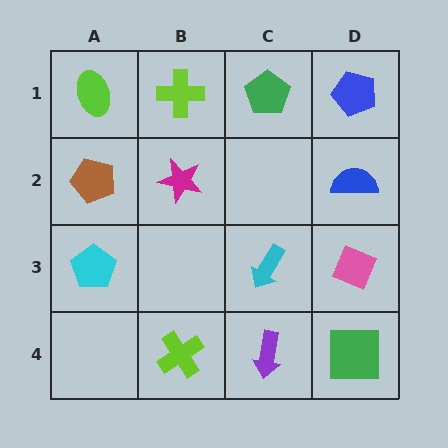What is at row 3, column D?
A pink diamond.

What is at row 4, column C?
A purple arrow.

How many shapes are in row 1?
4 shapes.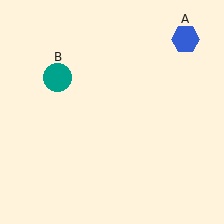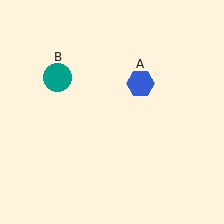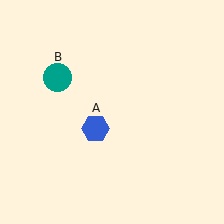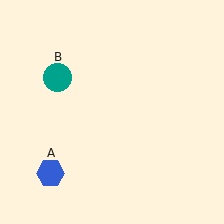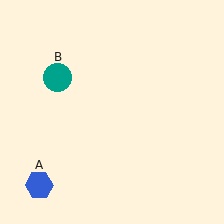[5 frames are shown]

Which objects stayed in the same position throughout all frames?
Teal circle (object B) remained stationary.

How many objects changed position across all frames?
1 object changed position: blue hexagon (object A).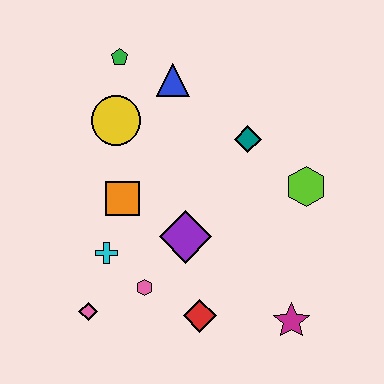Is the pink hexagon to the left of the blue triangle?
Yes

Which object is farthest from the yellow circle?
The magenta star is farthest from the yellow circle.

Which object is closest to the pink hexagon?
The cyan cross is closest to the pink hexagon.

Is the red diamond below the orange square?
Yes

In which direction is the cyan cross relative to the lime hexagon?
The cyan cross is to the left of the lime hexagon.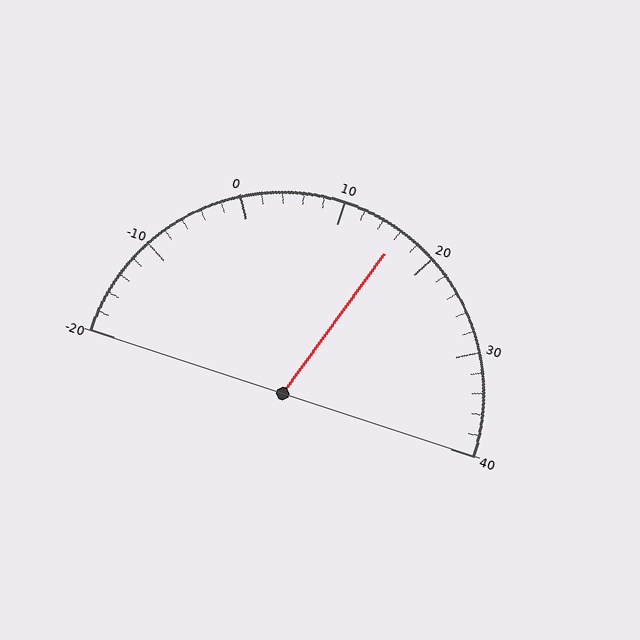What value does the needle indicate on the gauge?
The needle indicates approximately 16.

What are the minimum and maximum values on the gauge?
The gauge ranges from -20 to 40.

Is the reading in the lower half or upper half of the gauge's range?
The reading is in the upper half of the range (-20 to 40).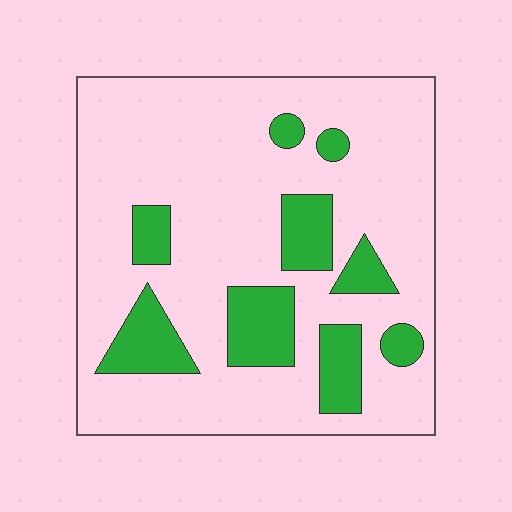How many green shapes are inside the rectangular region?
9.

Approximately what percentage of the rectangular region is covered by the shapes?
Approximately 20%.